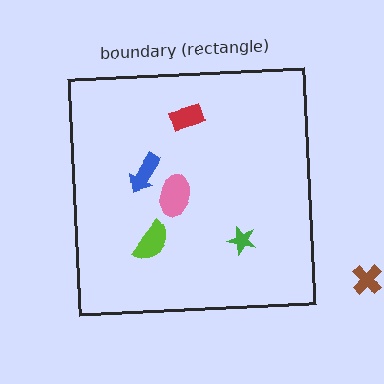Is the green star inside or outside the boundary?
Inside.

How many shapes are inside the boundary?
5 inside, 1 outside.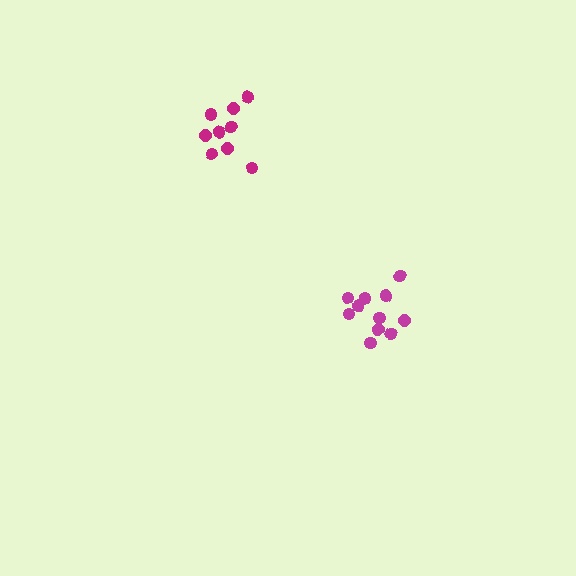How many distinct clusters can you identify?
There are 2 distinct clusters.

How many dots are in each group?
Group 1: 11 dots, Group 2: 9 dots (20 total).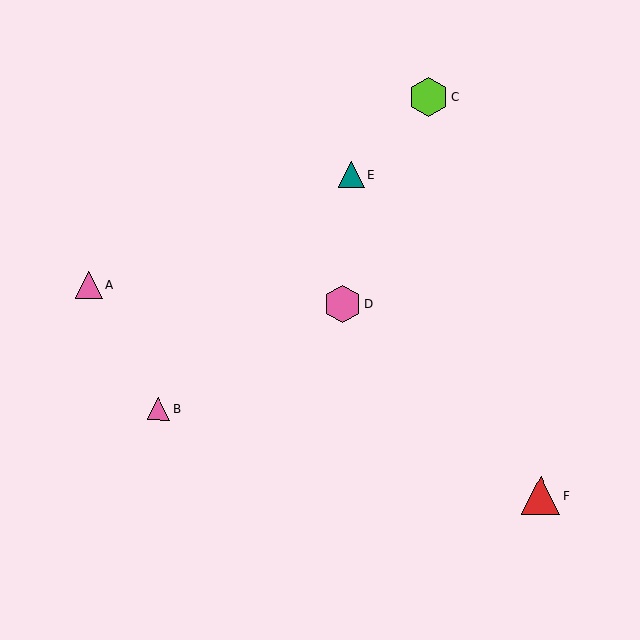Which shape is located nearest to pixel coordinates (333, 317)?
The pink hexagon (labeled D) at (343, 304) is nearest to that location.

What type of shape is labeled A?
Shape A is a pink triangle.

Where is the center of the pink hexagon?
The center of the pink hexagon is at (343, 304).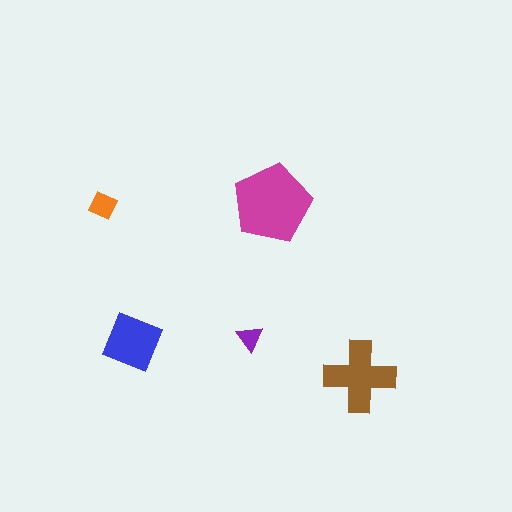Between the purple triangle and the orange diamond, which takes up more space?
The orange diamond.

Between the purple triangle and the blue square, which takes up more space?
The blue square.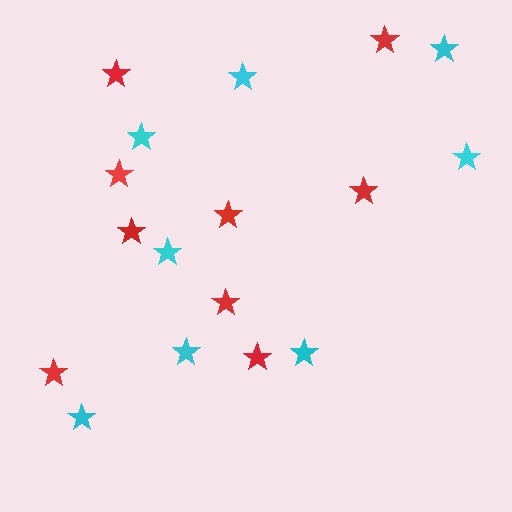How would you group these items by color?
There are 2 groups: one group of red stars (9) and one group of cyan stars (8).